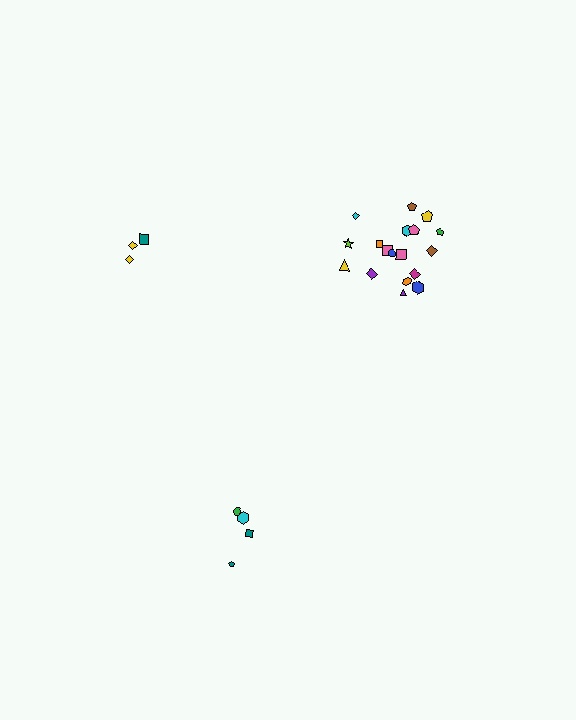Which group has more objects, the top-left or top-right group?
The top-right group.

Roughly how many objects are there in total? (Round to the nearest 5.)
Roughly 25 objects in total.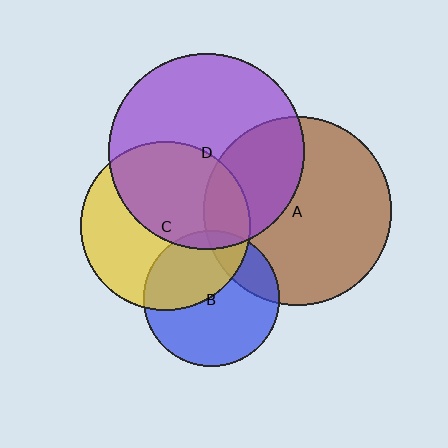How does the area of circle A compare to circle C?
Approximately 1.2 times.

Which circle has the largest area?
Circle D (purple).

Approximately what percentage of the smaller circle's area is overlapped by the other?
Approximately 50%.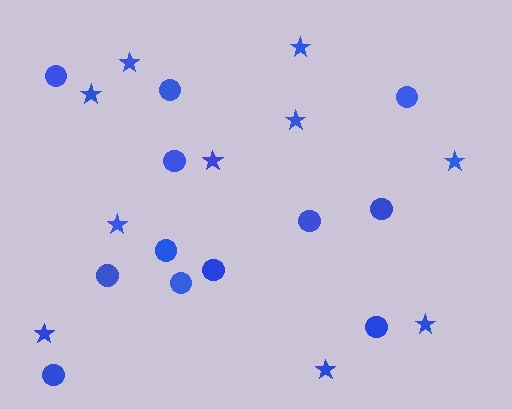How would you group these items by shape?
There are 2 groups: one group of stars (10) and one group of circles (12).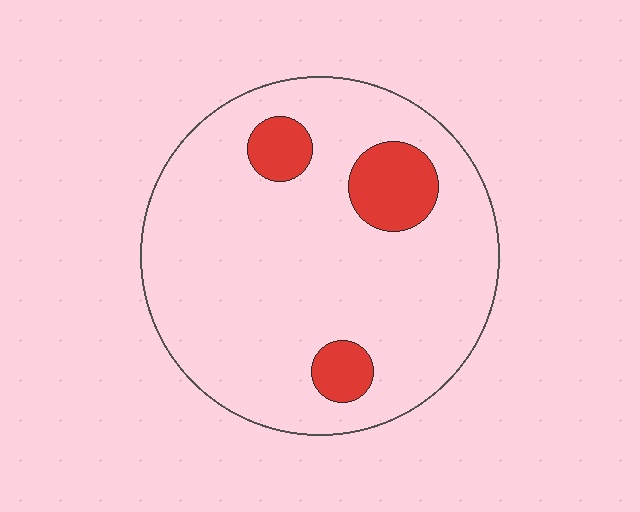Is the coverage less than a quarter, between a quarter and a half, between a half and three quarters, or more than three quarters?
Less than a quarter.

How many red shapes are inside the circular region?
3.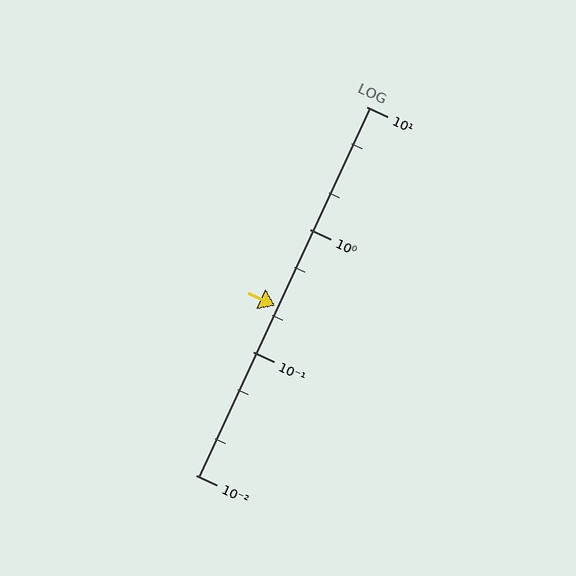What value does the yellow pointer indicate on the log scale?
The pointer indicates approximately 0.24.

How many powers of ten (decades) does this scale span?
The scale spans 3 decades, from 0.01 to 10.